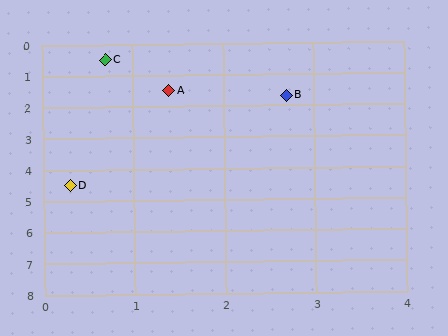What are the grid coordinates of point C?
Point C is at approximately (0.7, 0.5).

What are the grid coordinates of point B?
Point B is at approximately (2.7, 1.7).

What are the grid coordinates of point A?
Point A is at approximately (1.4, 1.5).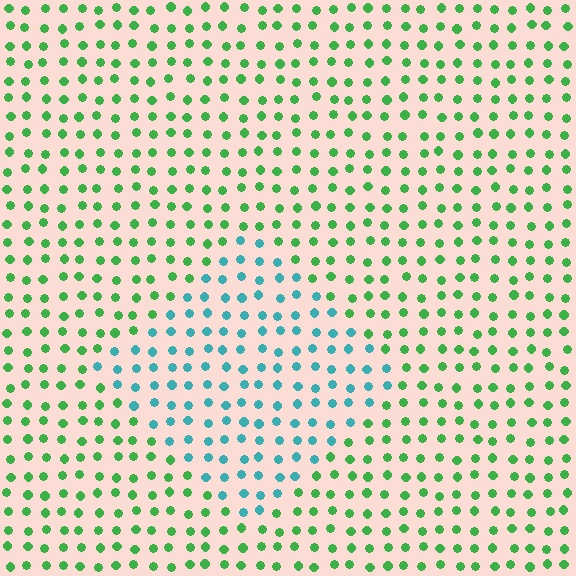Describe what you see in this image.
The image is filled with small green elements in a uniform arrangement. A diamond-shaped region is visible where the elements are tinted to a slightly different hue, forming a subtle color boundary.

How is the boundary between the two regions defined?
The boundary is defined purely by a slight shift in hue (about 56 degrees). Spacing, size, and orientation are identical on both sides.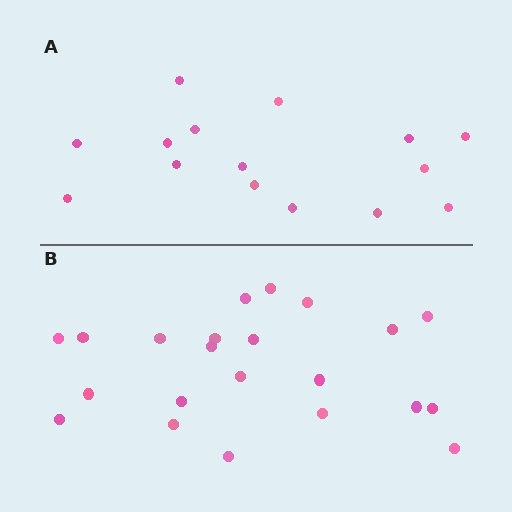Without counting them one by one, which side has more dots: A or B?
Region B (the bottom region) has more dots.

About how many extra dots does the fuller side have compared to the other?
Region B has roughly 8 or so more dots than region A.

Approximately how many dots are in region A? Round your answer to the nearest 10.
About 20 dots. (The exact count is 15, which rounds to 20.)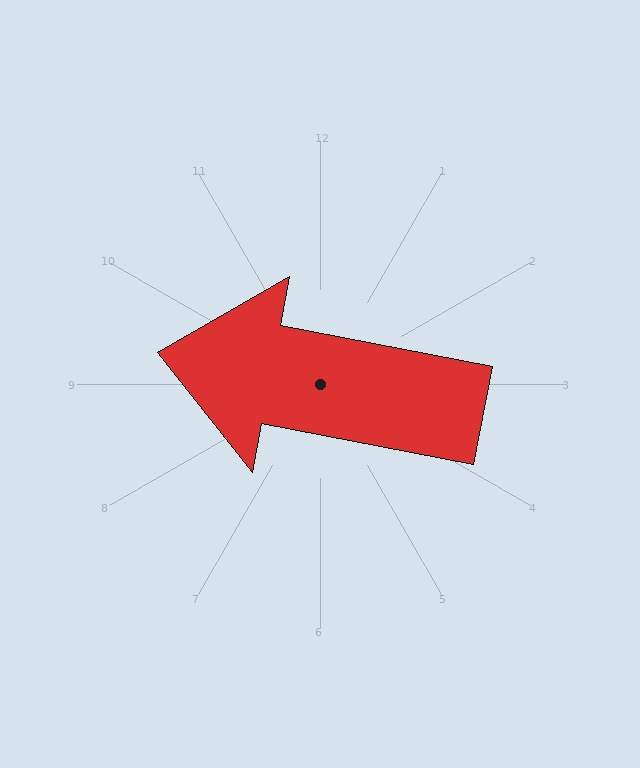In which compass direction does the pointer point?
West.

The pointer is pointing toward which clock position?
Roughly 9 o'clock.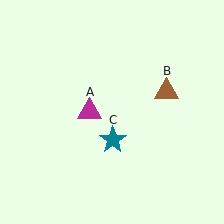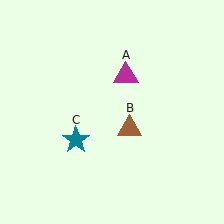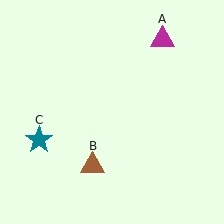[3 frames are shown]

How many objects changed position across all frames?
3 objects changed position: magenta triangle (object A), brown triangle (object B), teal star (object C).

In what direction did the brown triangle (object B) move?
The brown triangle (object B) moved down and to the left.